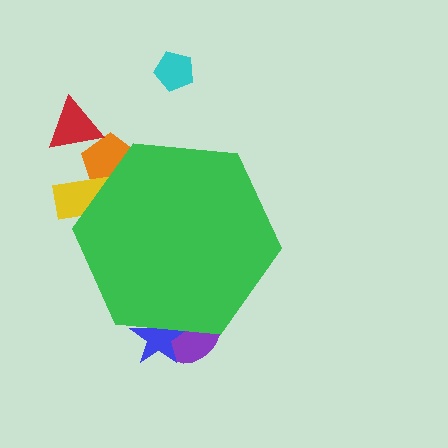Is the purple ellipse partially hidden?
Yes, the purple ellipse is partially hidden behind the green hexagon.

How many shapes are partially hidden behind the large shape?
4 shapes are partially hidden.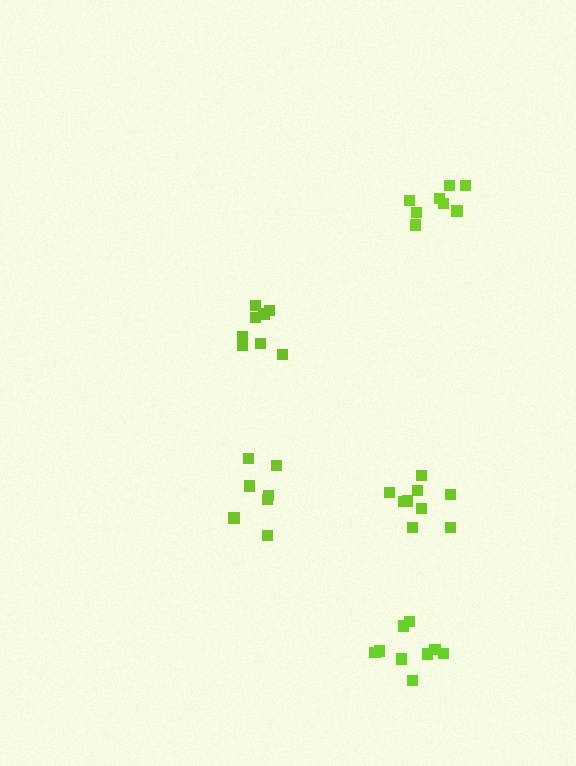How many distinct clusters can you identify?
There are 5 distinct clusters.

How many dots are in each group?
Group 1: 8 dots, Group 2: 7 dots, Group 3: 8 dots, Group 4: 9 dots, Group 5: 9 dots (41 total).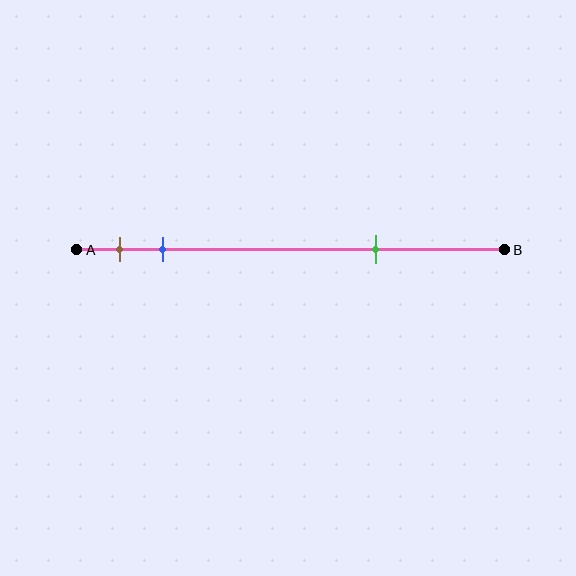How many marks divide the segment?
There are 3 marks dividing the segment.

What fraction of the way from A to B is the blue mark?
The blue mark is approximately 20% (0.2) of the way from A to B.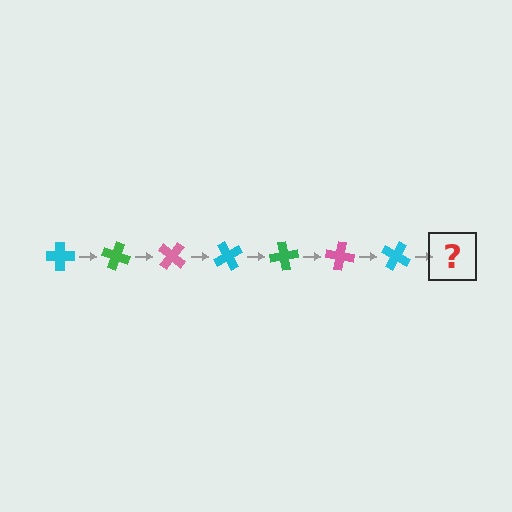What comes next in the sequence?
The next element should be a green cross, rotated 140 degrees from the start.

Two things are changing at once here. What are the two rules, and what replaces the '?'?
The two rules are that it rotates 20 degrees each step and the color cycles through cyan, green, and pink. The '?' should be a green cross, rotated 140 degrees from the start.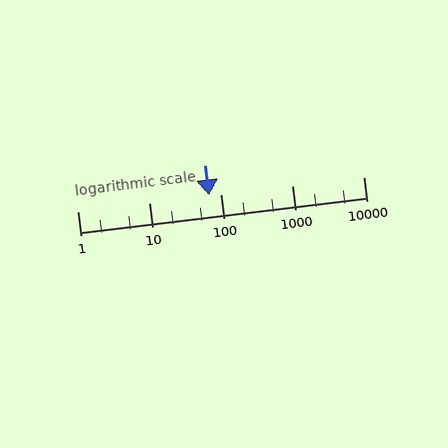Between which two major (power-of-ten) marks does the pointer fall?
The pointer is between 10 and 100.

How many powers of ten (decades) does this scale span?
The scale spans 4 decades, from 1 to 10000.